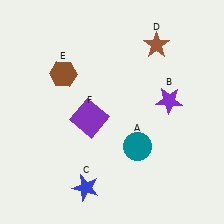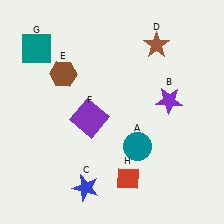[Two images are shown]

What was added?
A teal square (G), a red diamond (H) were added in Image 2.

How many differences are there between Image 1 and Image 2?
There are 2 differences between the two images.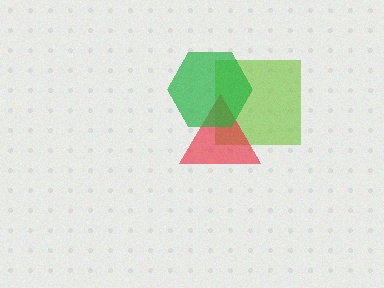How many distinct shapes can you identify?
There are 3 distinct shapes: a lime square, a red triangle, a green hexagon.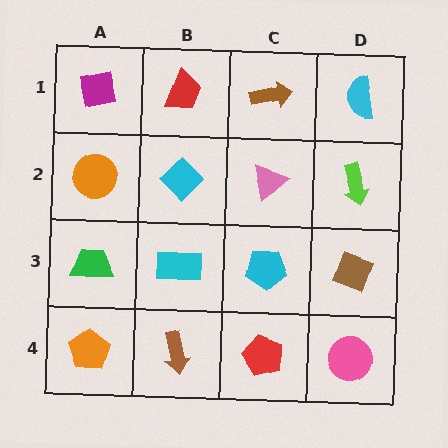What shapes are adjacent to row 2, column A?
A magenta square (row 1, column A), a green trapezoid (row 3, column A), a cyan diamond (row 2, column B).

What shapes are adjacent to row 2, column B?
A red trapezoid (row 1, column B), a cyan rectangle (row 3, column B), an orange circle (row 2, column A), a pink triangle (row 2, column C).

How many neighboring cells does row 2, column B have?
4.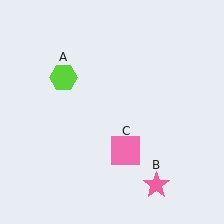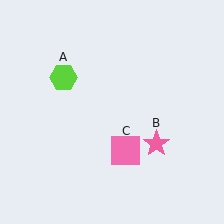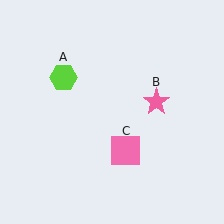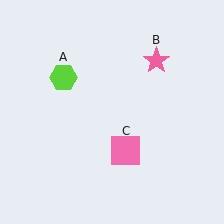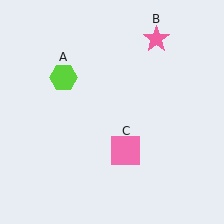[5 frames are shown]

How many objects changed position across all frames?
1 object changed position: pink star (object B).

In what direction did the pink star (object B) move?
The pink star (object B) moved up.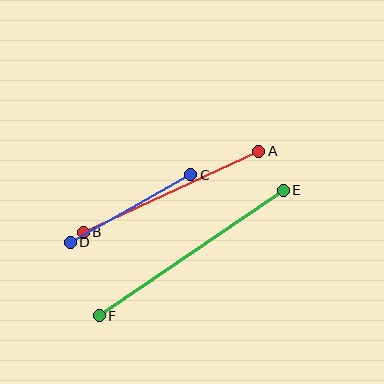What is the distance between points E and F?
The distance is approximately 223 pixels.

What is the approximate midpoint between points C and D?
The midpoint is at approximately (130, 208) pixels.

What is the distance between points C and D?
The distance is approximately 138 pixels.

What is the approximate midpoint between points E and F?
The midpoint is at approximately (191, 253) pixels.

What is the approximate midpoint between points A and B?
The midpoint is at approximately (171, 192) pixels.